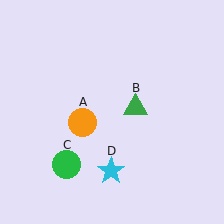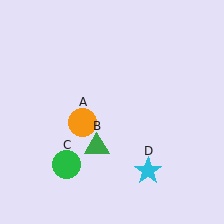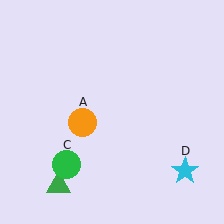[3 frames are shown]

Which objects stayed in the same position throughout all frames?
Orange circle (object A) and green circle (object C) remained stationary.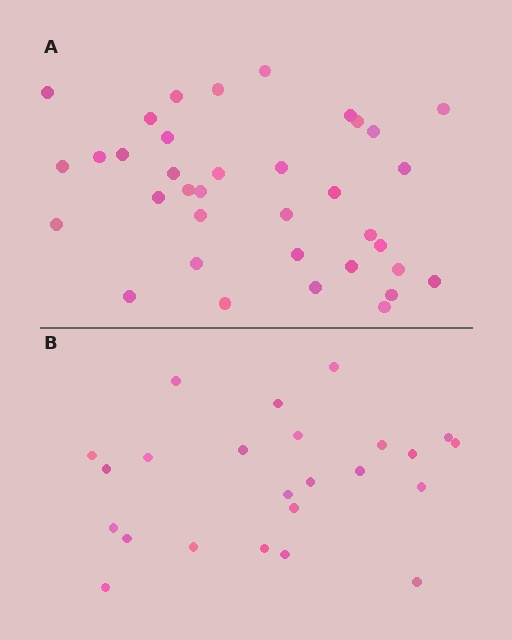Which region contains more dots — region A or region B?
Region A (the top region) has more dots.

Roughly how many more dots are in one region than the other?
Region A has roughly 12 or so more dots than region B.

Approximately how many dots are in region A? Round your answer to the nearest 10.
About 40 dots. (The exact count is 36, which rounds to 40.)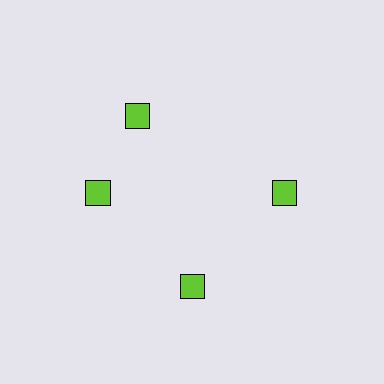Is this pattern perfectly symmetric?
No. The 4 lime diamonds are arranged in a ring, but one element near the 12 o'clock position is rotated out of alignment along the ring, breaking the 4-fold rotational symmetry.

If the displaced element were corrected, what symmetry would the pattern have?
It would have 4-fold rotational symmetry — the pattern would map onto itself every 90 degrees.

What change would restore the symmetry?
The symmetry would be restored by rotating it back into even spacing with its neighbors so that all 4 diamonds sit at equal angles and equal distance from the center.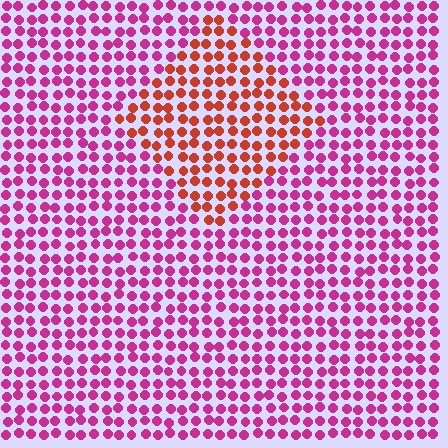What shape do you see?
I see a diamond.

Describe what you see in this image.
The image is filled with small magenta elements in a uniform arrangement. A diamond-shaped region is visible where the elements are tinted to a slightly different hue, forming a subtle color boundary.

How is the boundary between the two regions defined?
The boundary is defined purely by a slight shift in hue (about 46 degrees). Spacing, size, and orientation are identical on both sides.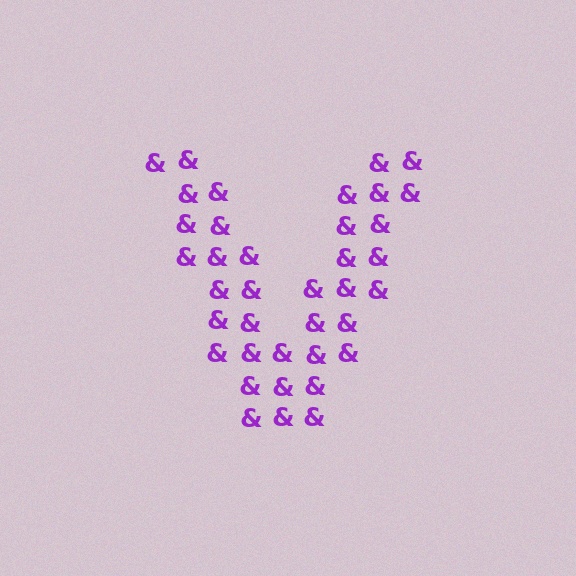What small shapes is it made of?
It is made of small ampersands.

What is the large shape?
The large shape is the letter V.